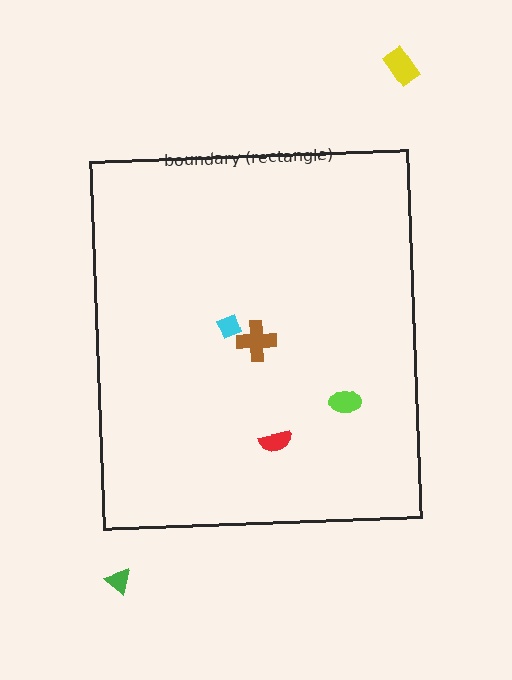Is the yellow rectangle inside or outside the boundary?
Outside.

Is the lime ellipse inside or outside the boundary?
Inside.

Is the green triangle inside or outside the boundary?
Outside.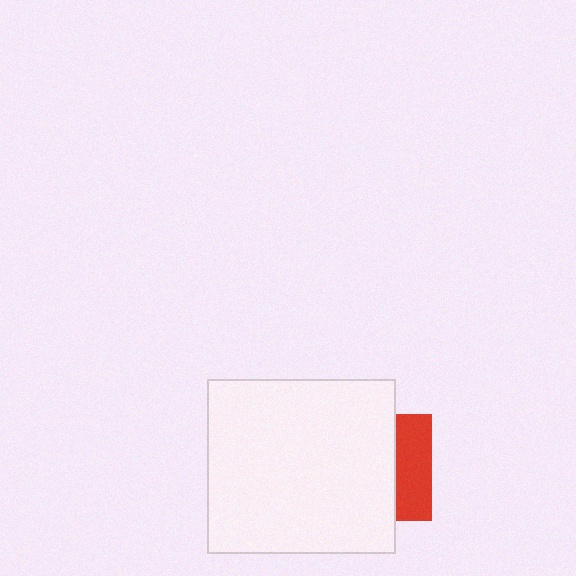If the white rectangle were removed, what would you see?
You would see the complete red square.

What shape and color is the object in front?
The object in front is a white rectangle.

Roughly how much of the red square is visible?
A small part of it is visible (roughly 34%).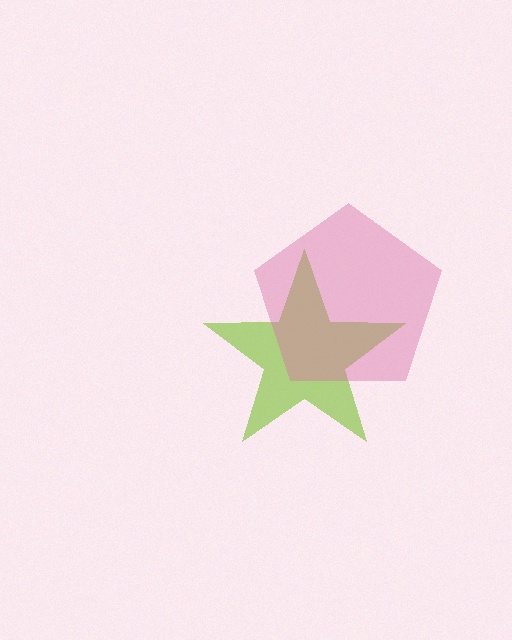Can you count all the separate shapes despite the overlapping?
Yes, there are 2 separate shapes.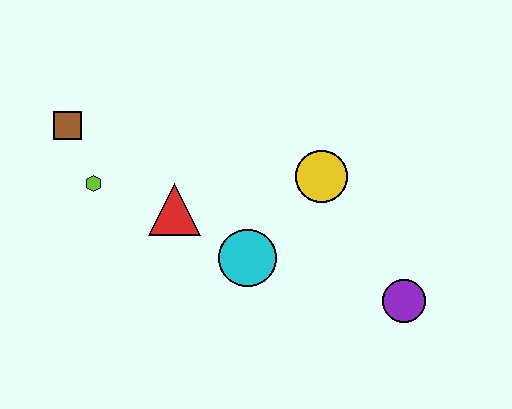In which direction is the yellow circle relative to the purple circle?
The yellow circle is above the purple circle.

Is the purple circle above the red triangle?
No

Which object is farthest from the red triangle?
The purple circle is farthest from the red triangle.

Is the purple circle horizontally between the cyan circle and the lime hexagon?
No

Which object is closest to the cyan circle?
The red triangle is closest to the cyan circle.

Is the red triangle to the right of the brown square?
Yes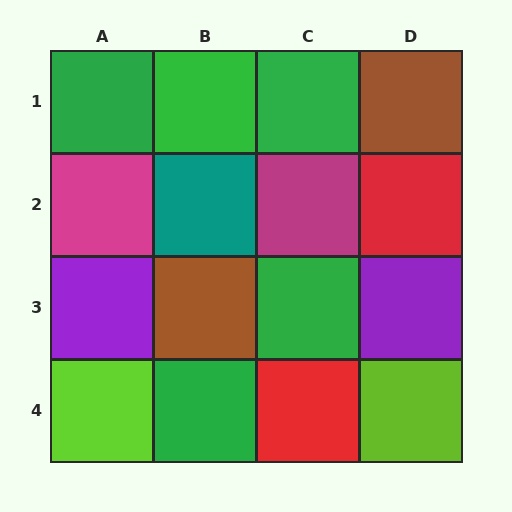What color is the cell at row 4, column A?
Lime.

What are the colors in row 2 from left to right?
Magenta, teal, magenta, red.